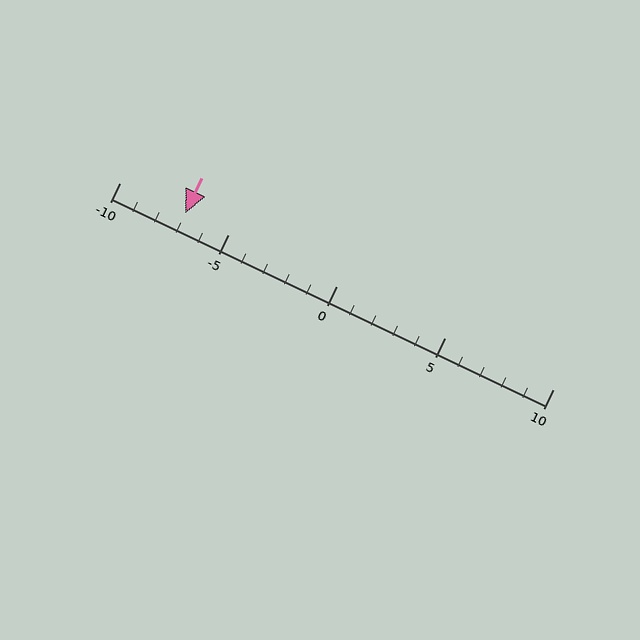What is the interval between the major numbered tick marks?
The major tick marks are spaced 5 units apart.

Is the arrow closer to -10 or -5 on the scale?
The arrow is closer to -5.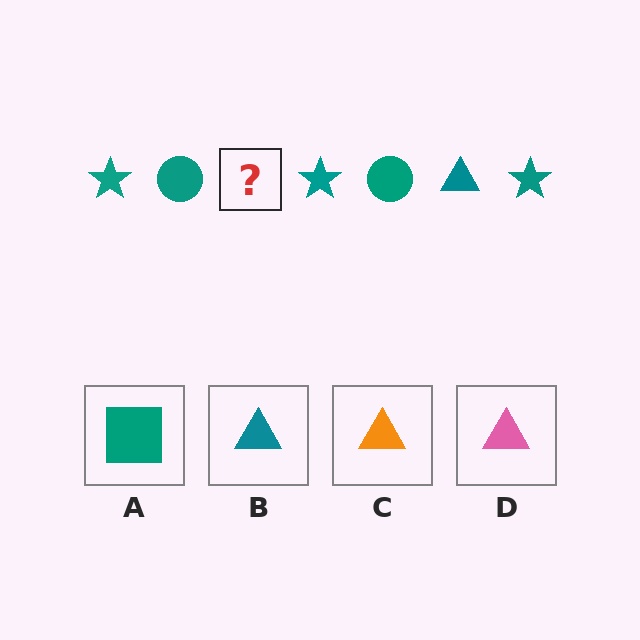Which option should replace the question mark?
Option B.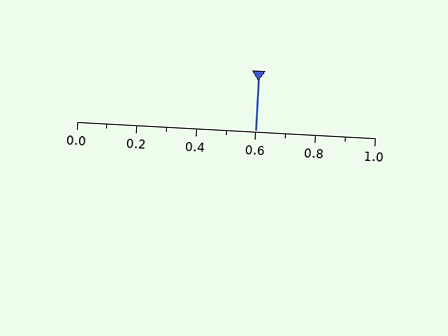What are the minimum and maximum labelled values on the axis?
The axis runs from 0.0 to 1.0.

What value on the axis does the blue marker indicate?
The marker indicates approximately 0.6.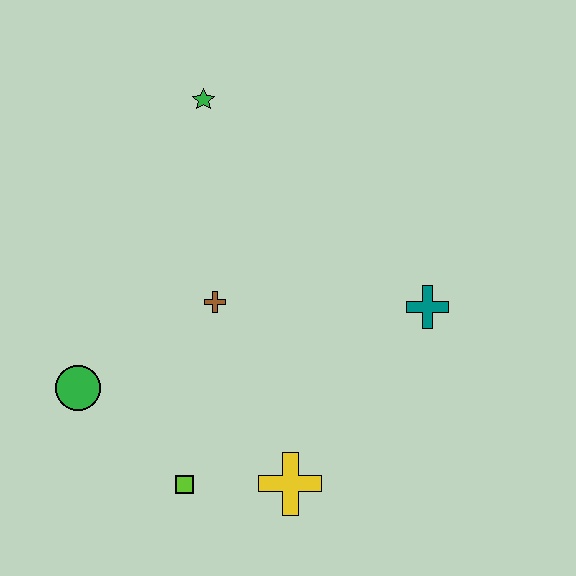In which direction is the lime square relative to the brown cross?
The lime square is below the brown cross.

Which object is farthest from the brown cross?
The teal cross is farthest from the brown cross.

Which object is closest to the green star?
The brown cross is closest to the green star.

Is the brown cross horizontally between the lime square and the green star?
No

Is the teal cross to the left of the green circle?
No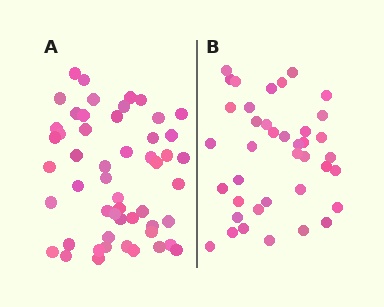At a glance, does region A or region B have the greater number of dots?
Region A (the left region) has more dots.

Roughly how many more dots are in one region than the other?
Region A has approximately 15 more dots than region B.